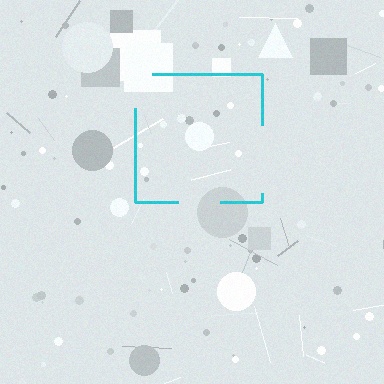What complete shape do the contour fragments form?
The contour fragments form a square.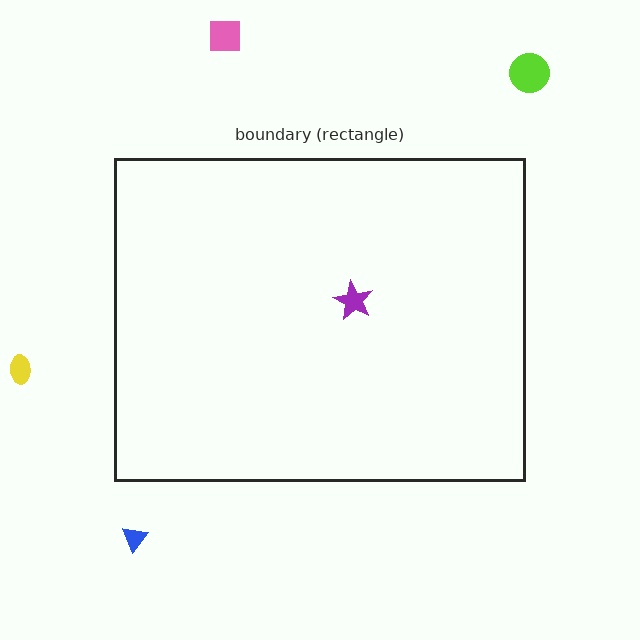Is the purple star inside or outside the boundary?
Inside.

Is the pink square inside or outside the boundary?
Outside.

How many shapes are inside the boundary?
1 inside, 4 outside.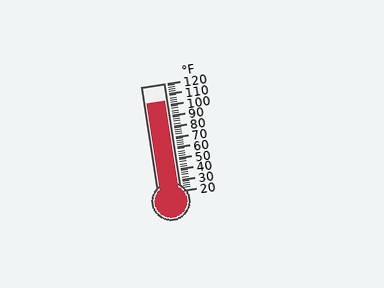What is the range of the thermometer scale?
The thermometer scale ranges from 20°F to 120°F.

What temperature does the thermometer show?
The thermometer shows approximately 104°F.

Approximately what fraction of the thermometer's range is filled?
The thermometer is filled to approximately 85% of its range.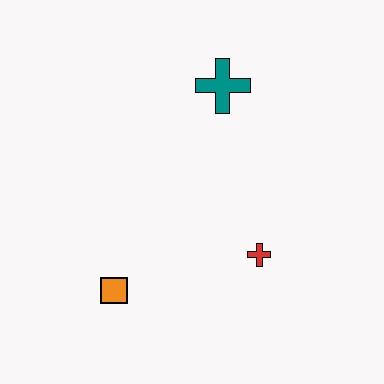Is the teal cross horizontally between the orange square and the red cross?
Yes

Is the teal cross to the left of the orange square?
No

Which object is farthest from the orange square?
The teal cross is farthest from the orange square.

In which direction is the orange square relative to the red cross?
The orange square is to the left of the red cross.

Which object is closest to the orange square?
The red cross is closest to the orange square.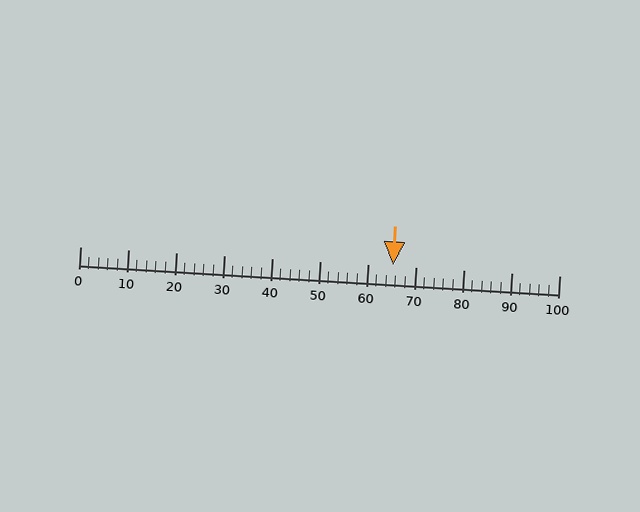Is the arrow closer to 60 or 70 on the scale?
The arrow is closer to 70.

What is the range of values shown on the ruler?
The ruler shows values from 0 to 100.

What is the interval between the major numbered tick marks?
The major tick marks are spaced 10 units apart.